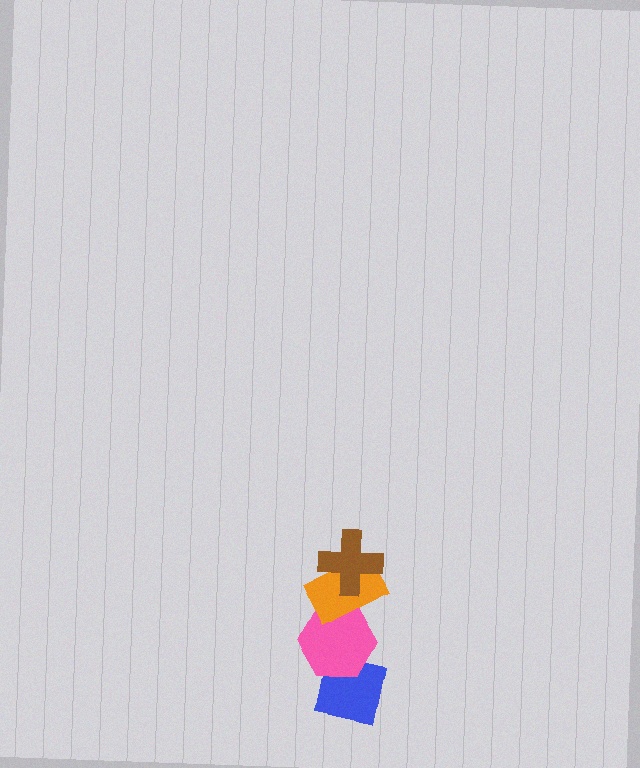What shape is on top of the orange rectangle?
The brown cross is on top of the orange rectangle.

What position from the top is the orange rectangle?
The orange rectangle is 2nd from the top.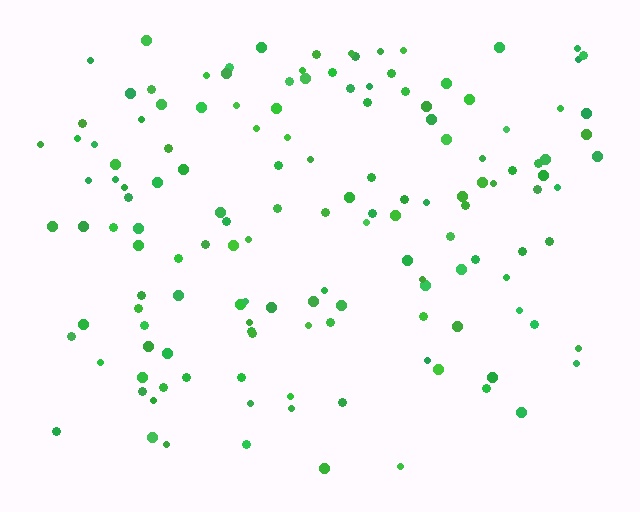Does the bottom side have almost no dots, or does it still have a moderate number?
Still a moderate number, just noticeably fewer than the top.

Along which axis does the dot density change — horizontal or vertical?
Vertical.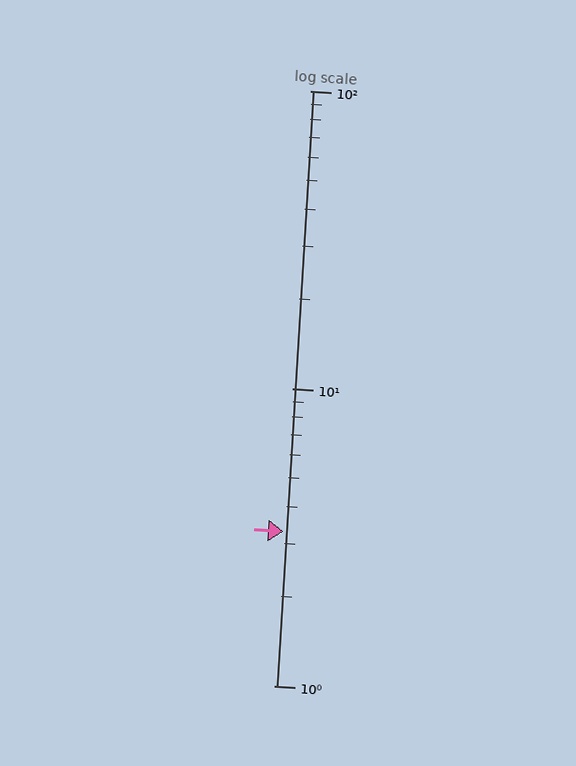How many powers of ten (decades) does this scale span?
The scale spans 2 decades, from 1 to 100.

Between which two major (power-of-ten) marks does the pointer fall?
The pointer is between 1 and 10.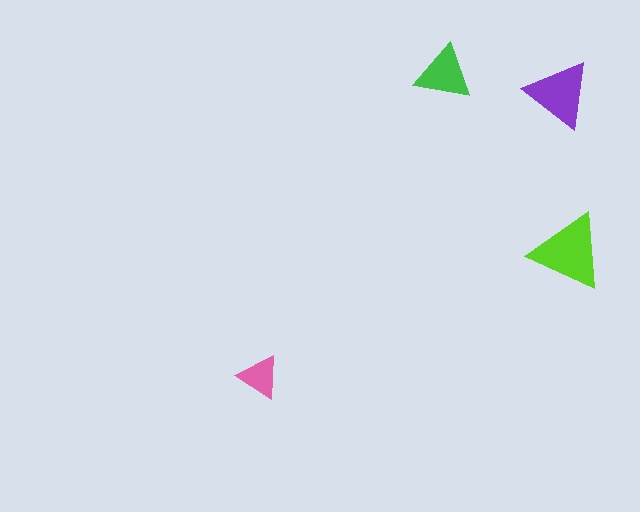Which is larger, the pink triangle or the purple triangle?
The purple one.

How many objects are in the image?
There are 4 objects in the image.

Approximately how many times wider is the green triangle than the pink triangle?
About 1.5 times wider.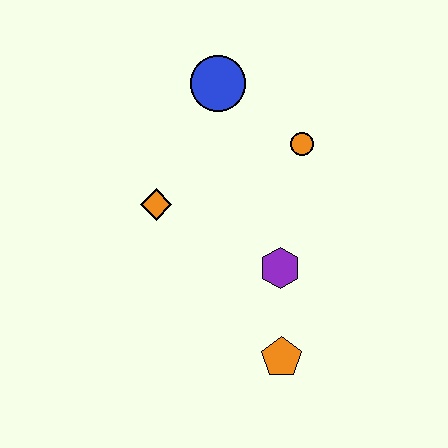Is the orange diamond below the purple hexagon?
No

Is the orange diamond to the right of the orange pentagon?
No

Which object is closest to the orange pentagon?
The purple hexagon is closest to the orange pentagon.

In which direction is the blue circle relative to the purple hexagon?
The blue circle is above the purple hexagon.